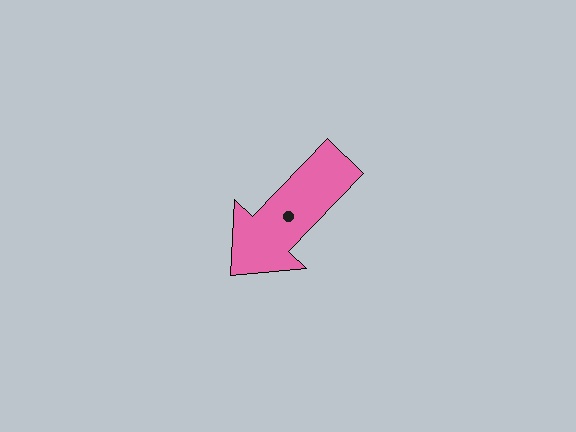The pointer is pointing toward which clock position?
Roughly 7 o'clock.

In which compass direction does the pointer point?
Southwest.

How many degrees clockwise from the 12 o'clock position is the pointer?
Approximately 224 degrees.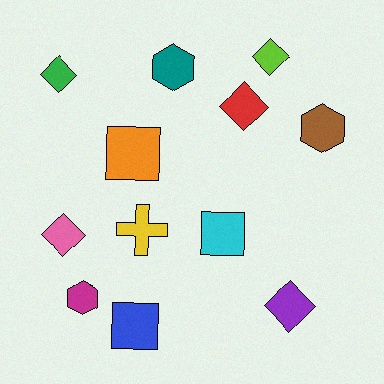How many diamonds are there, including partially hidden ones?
There are 5 diamonds.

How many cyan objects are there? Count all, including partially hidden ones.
There is 1 cyan object.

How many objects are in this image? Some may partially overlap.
There are 12 objects.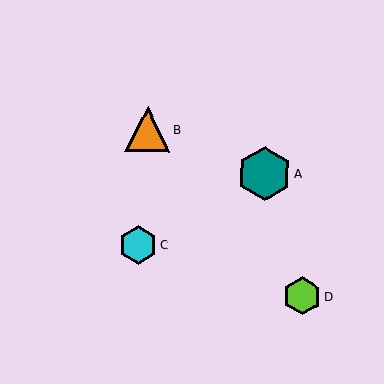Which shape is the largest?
The teal hexagon (labeled A) is the largest.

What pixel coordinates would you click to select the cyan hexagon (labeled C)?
Click at (138, 245) to select the cyan hexagon C.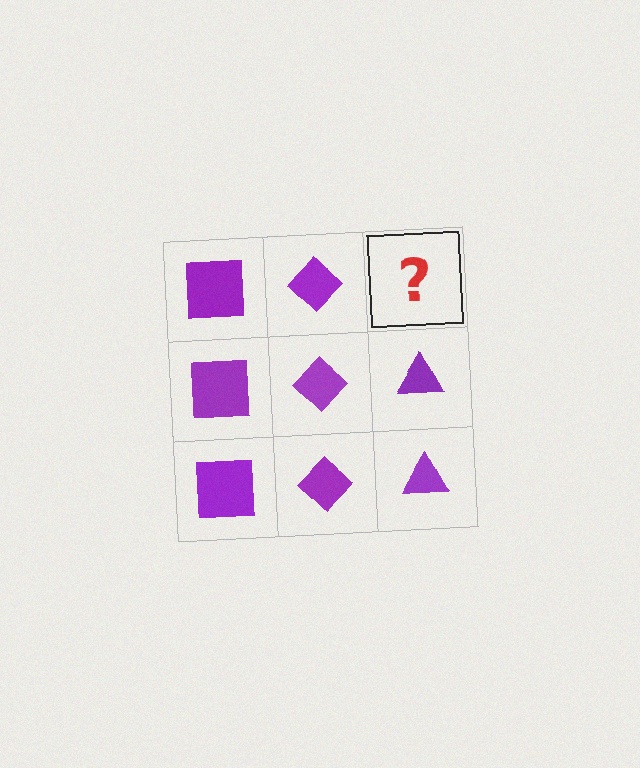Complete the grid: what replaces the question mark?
The question mark should be replaced with a purple triangle.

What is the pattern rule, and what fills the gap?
The rule is that each column has a consistent shape. The gap should be filled with a purple triangle.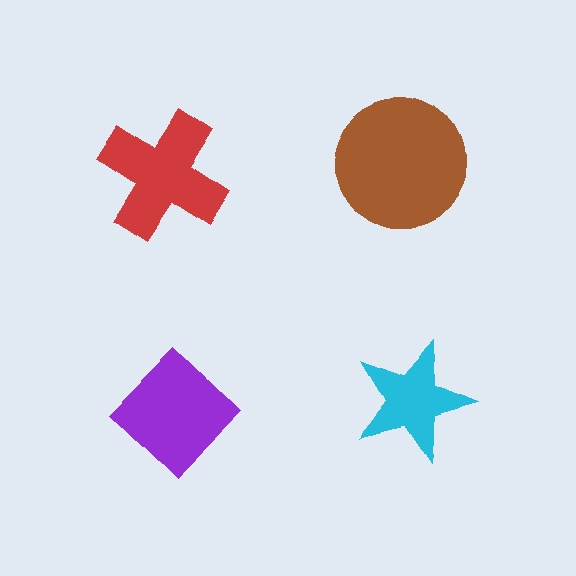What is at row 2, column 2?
A cyan star.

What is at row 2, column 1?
A purple diamond.